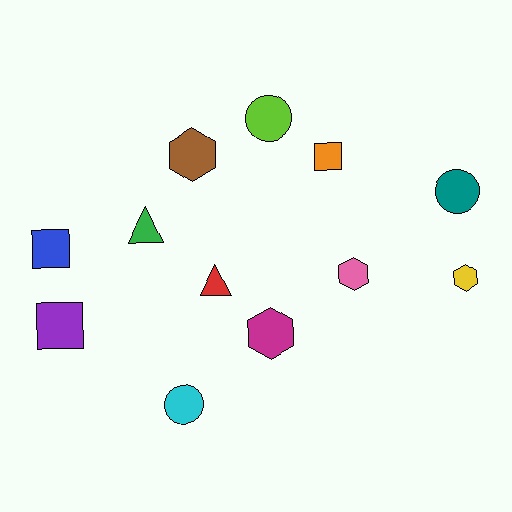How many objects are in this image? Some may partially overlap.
There are 12 objects.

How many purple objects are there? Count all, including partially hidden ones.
There is 1 purple object.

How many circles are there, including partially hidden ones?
There are 3 circles.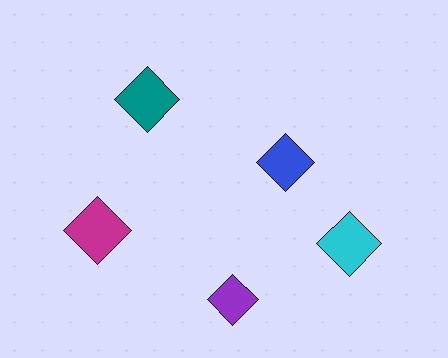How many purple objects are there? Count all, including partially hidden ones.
There is 1 purple object.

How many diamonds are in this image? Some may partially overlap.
There are 5 diamonds.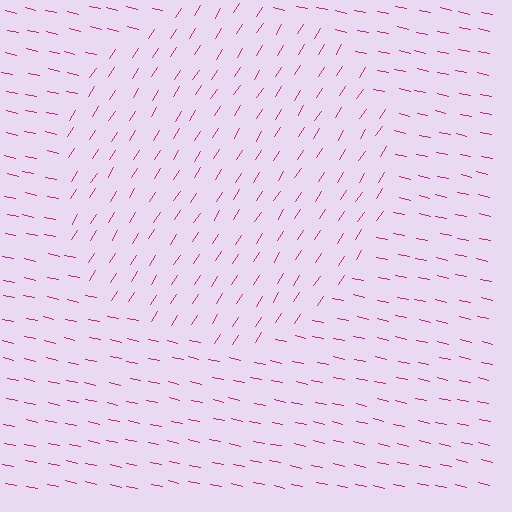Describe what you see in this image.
The image is filled with small magenta line segments. A circle region in the image has lines oriented differently from the surrounding lines, creating a visible texture boundary.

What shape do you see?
I see a circle.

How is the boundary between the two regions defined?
The boundary is defined purely by a change in line orientation (approximately 70 degrees difference). All lines are the same color and thickness.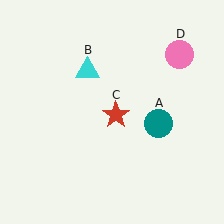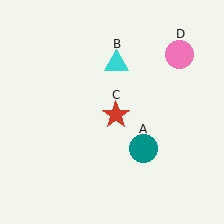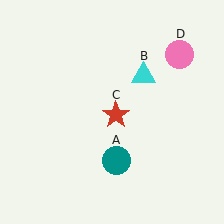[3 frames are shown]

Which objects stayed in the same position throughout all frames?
Red star (object C) and pink circle (object D) remained stationary.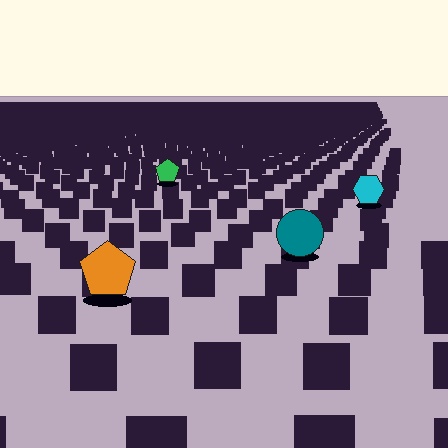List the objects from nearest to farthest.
From nearest to farthest: the orange pentagon, the teal circle, the cyan hexagon, the green pentagon.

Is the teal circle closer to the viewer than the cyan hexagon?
Yes. The teal circle is closer — you can tell from the texture gradient: the ground texture is coarser near it.